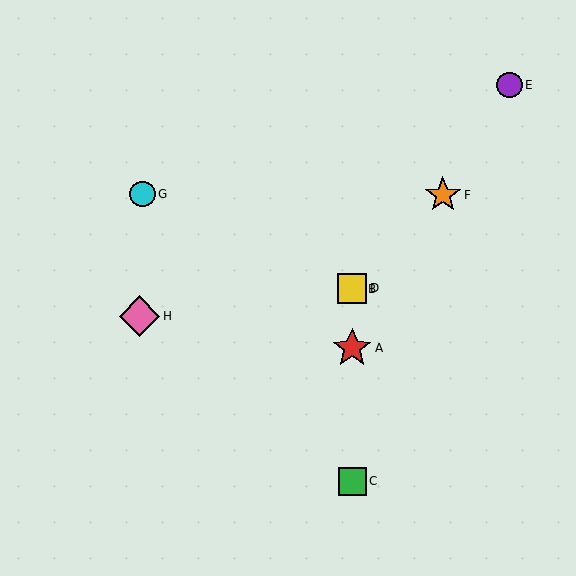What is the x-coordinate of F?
Object F is at x≈443.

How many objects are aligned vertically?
4 objects (A, B, C, D) are aligned vertically.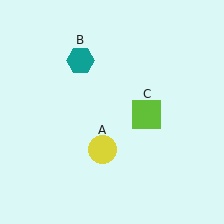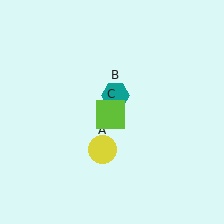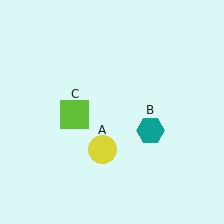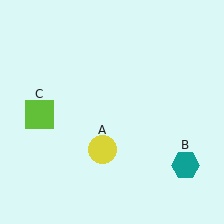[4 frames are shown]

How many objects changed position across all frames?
2 objects changed position: teal hexagon (object B), lime square (object C).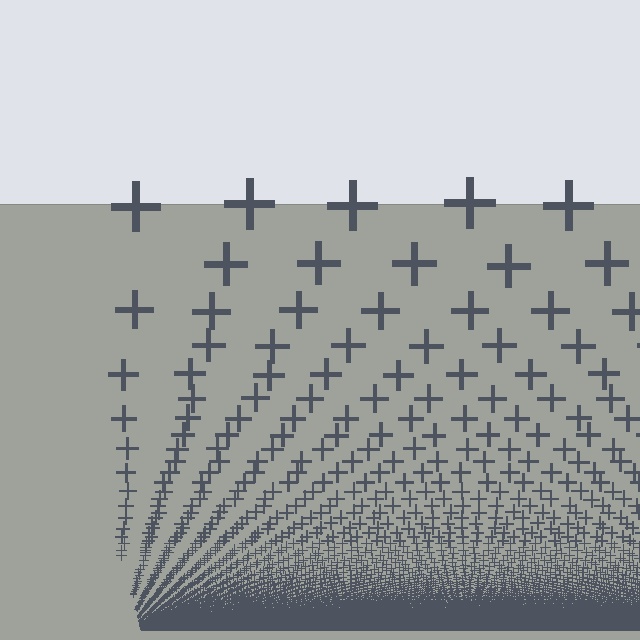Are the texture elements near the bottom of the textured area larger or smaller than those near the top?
Smaller. The gradient is inverted — elements near the bottom are smaller and denser.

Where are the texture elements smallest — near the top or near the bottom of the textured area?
Near the bottom.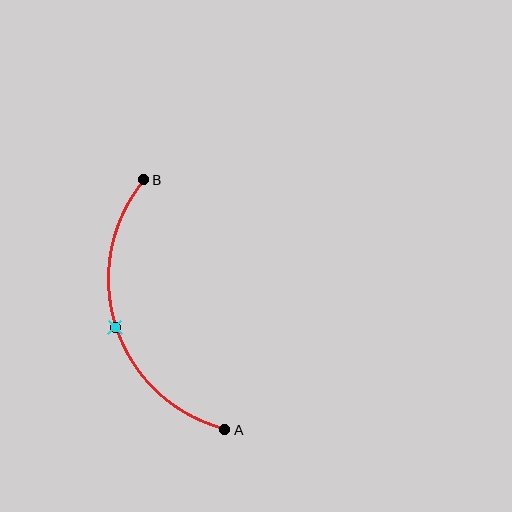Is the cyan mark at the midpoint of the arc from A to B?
Yes. The cyan mark lies on the arc at equal arc-length from both A and B — it is the arc midpoint.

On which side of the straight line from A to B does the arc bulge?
The arc bulges to the left of the straight line connecting A and B.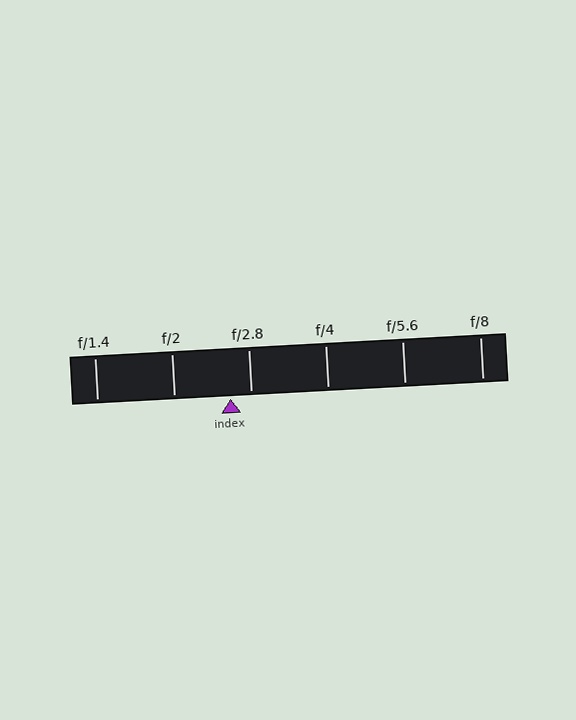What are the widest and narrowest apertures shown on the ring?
The widest aperture shown is f/1.4 and the narrowest is f/8.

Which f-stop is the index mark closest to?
The index mark is closest to f/2.8.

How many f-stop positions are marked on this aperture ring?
There are 6 f-stop positions marked.